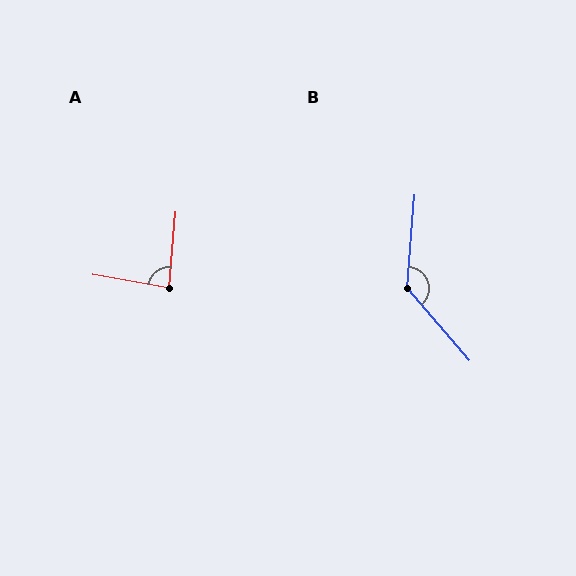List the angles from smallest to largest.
A (85°), B (135°).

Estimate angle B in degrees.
Approximately 135 degrees.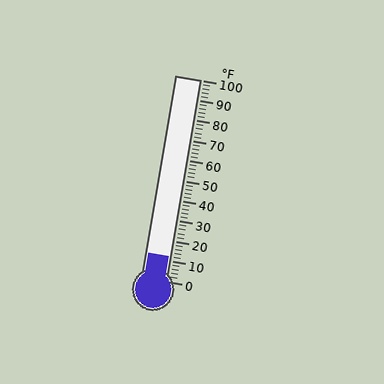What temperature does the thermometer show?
The thermometer shows approximately 12°F.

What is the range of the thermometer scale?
The thermometer scale ranges from 0°F to 100°F.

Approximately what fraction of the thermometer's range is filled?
The thermometer is filled to approximately 10% of its range.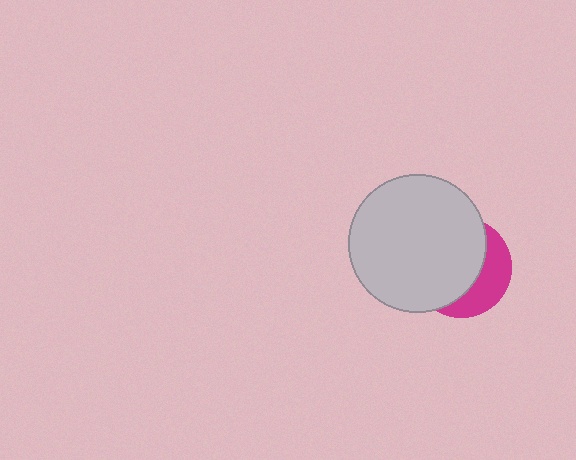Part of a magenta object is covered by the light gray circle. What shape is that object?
It is a circle.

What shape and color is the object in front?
The object in front is a light gray circle.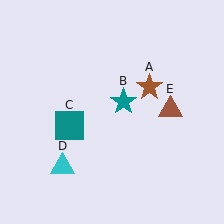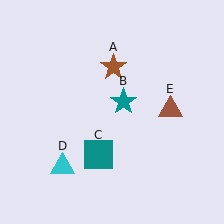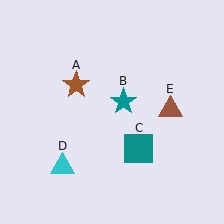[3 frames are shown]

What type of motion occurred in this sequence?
The brown star (object A), teal square (object C) rotated counterclockwise around the center of the scene.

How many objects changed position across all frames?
2 objects changed position: brown star (object A), teal square (object C).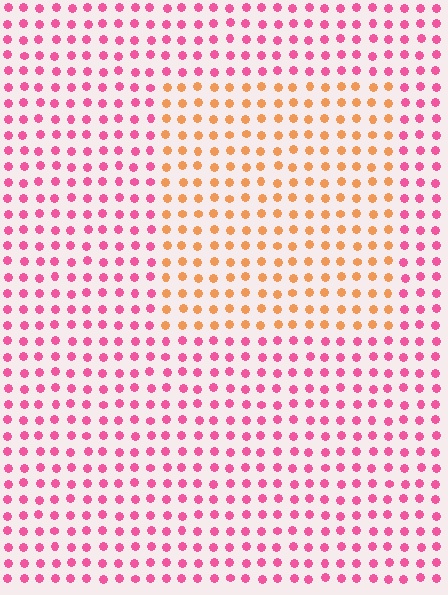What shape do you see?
I see a rectangle.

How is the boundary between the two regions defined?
The boundary is defined purely by a slight shift in hue (about 54 degrees). Spacing, size, and orientation are identical on both sides.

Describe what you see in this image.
The image is filled with small pink elements in a uniform arrangement. A rectangle-shaped region is visible where the elements are tinted to a slightly different hue, forming a subtle color boundary.